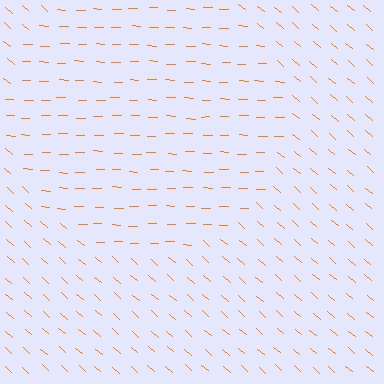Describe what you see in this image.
The image is filled with small orange line segments. A circle region in the image has lines oriented differently from the surrounding lines, creating a visible texture boundary.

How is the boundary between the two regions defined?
The boundary is defined purely by a change in line orientation (approximately 39 degrees difference). All lines are the same color and thickness.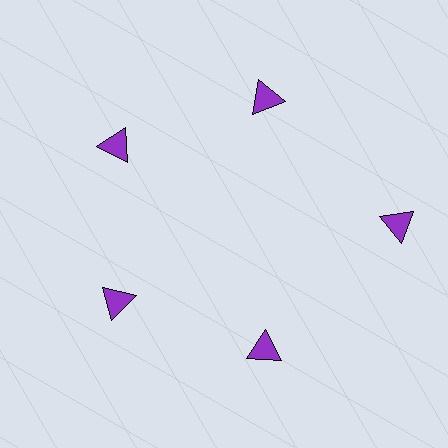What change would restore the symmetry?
The symmetry would be restored by moving it inward, back onto the ring so that all 5 triangles sit at equal angles and equal distance from the center.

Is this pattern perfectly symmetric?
No. The 5 purple triangles are arranged in a ring, but one element near the 3 o'clock position is pushed outward from the center, breaking the 5-fold rotational symmetry.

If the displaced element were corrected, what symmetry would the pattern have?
It would have 5-fold rotational symmetry — the pattern would map onto itself every 72 degrees.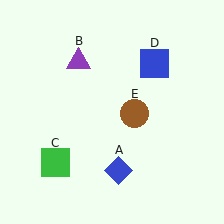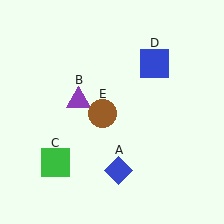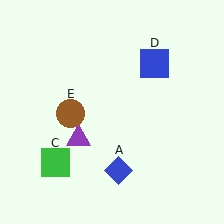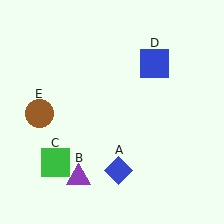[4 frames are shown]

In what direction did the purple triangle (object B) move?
The purple triangle (object B) moved down.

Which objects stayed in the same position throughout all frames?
Blue diamond (object A) and green square (object C) and blue square (object D) remained stationary.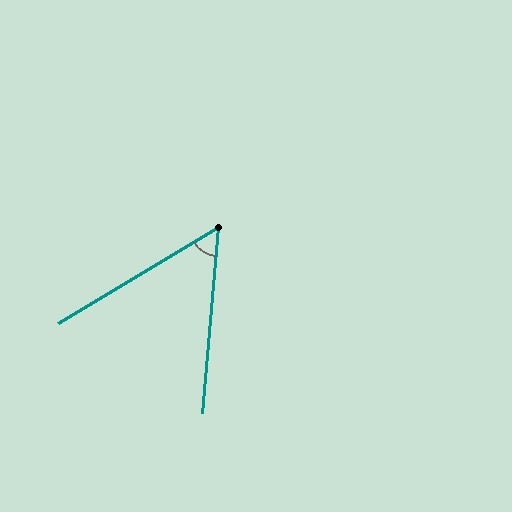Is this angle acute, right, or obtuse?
It is acute.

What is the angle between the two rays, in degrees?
Approximately 54 degrees.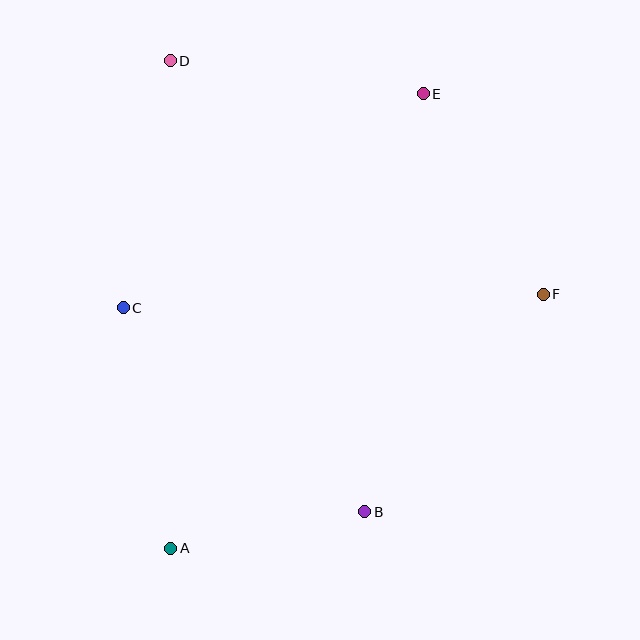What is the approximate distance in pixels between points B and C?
The distance between B and C is approximately 316 pixels.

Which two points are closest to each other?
Points A and B are closest to each other.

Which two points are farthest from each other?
Points A and E are farthest from each other.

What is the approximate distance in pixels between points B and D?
The distance between B and D is approximately 492 pixels.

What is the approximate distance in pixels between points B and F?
The distance between B and F is approximately 281 pixels.